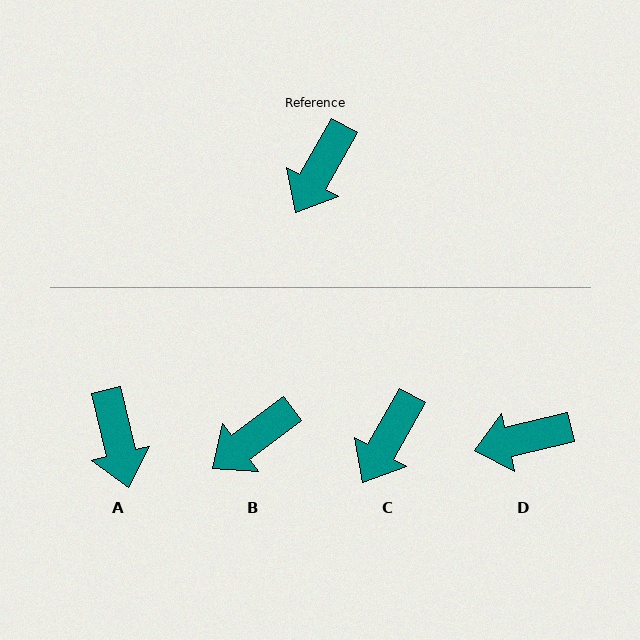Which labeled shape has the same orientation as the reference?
C.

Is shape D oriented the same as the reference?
No, it is off by about 47 degrees.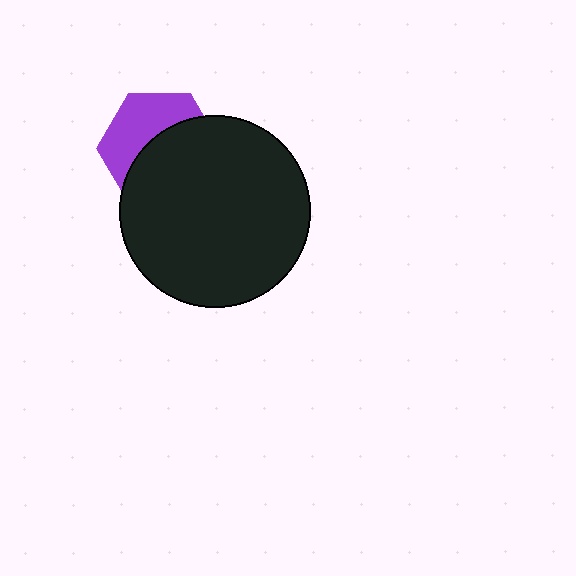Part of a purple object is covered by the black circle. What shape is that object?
It is a hexagon.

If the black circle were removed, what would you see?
You would see the complete purple hexagon.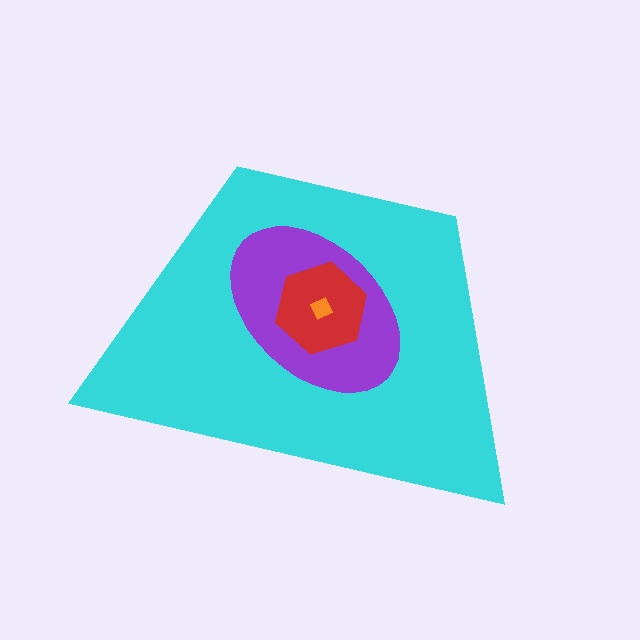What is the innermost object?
The orange diamond.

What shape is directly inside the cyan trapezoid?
The purple ellipse.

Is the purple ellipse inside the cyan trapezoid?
Yes.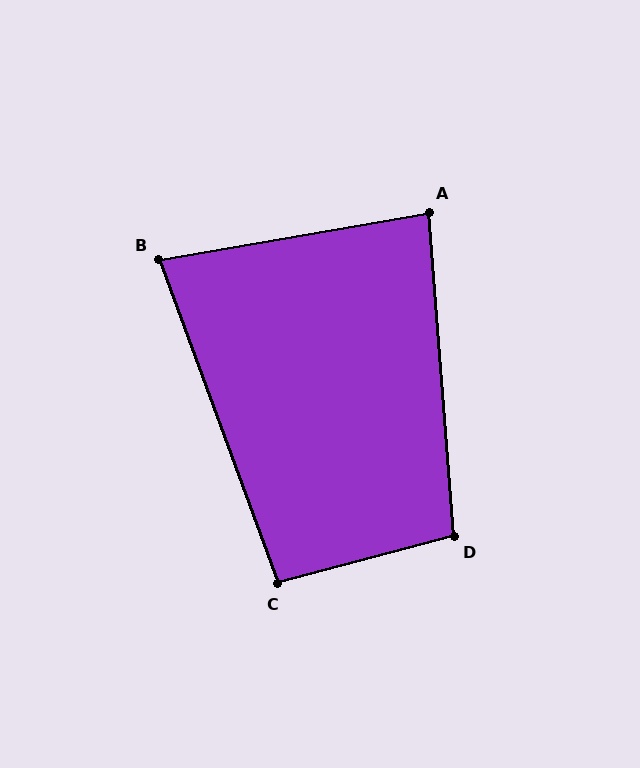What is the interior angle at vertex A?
Approximately 85 degrees (acute).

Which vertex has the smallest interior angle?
B, at approximately 80 degrees.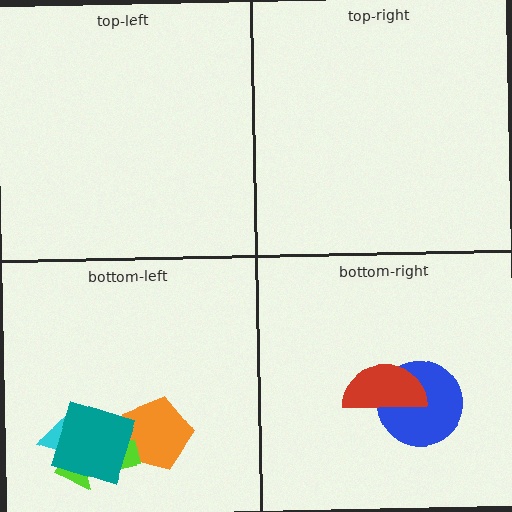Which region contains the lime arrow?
The bottom-left region.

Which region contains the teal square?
The bottom-left region.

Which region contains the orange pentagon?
The bottom-left region.